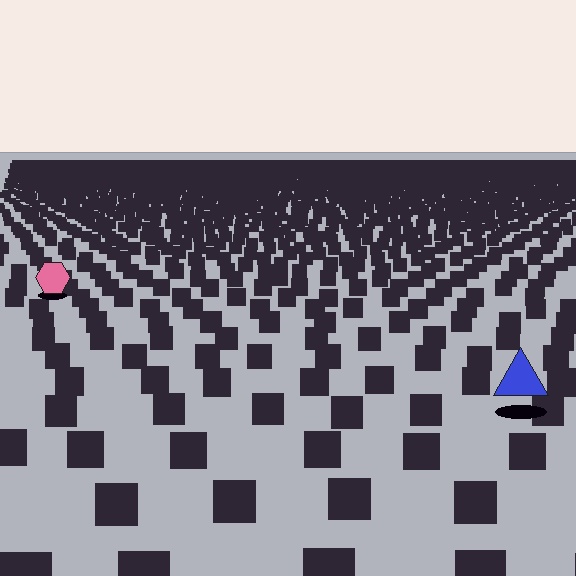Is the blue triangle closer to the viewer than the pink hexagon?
Yes. The blue triangle is closer — you can tell from the texture gradient: the ground texture is coarser near it.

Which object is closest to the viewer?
The blue triangle is closest. The texture marks near it are larger and more spread out.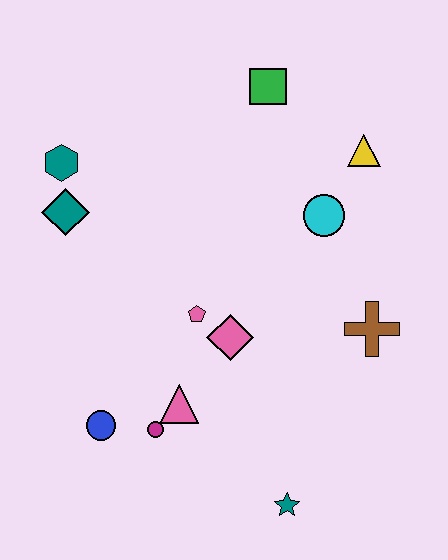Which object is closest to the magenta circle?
The pink triangle is closest to the magenta circle.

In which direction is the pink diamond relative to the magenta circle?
The pink diamond is above the magenta circle.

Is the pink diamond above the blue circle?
Yes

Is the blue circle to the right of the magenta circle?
No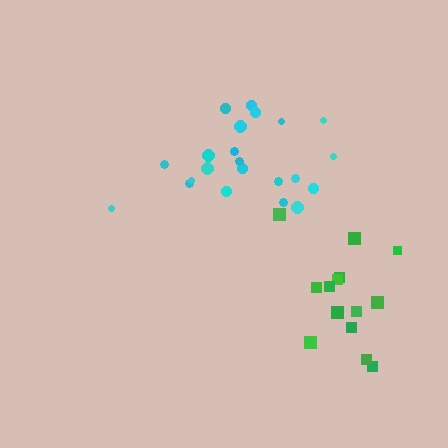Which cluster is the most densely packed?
Cyan.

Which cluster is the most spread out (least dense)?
Green.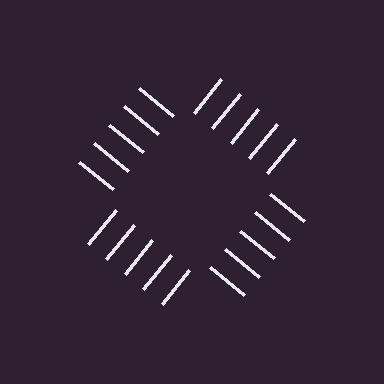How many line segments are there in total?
20 — 5 along each of the 4 edges.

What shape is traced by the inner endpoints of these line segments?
An illusory square — the line segments terminate on its edges but no continuous stroke is drawn.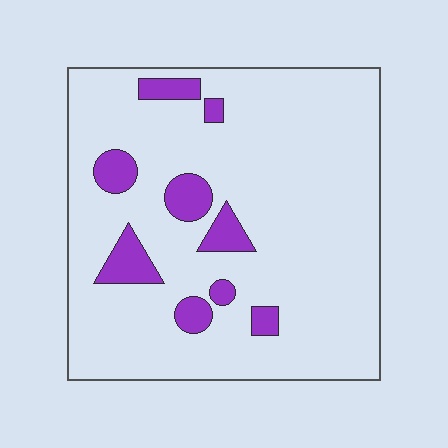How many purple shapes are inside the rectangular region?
9.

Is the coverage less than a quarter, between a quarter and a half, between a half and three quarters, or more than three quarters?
Less than a quarter.